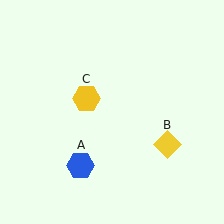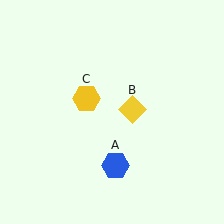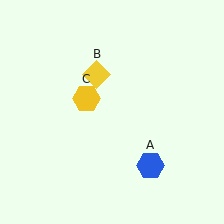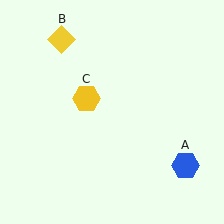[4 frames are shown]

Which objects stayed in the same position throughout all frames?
Yellow hexagon (object C) remained stationary.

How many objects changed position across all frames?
2 objects changed position: blue hexagon (object A), yellow diamond (object B).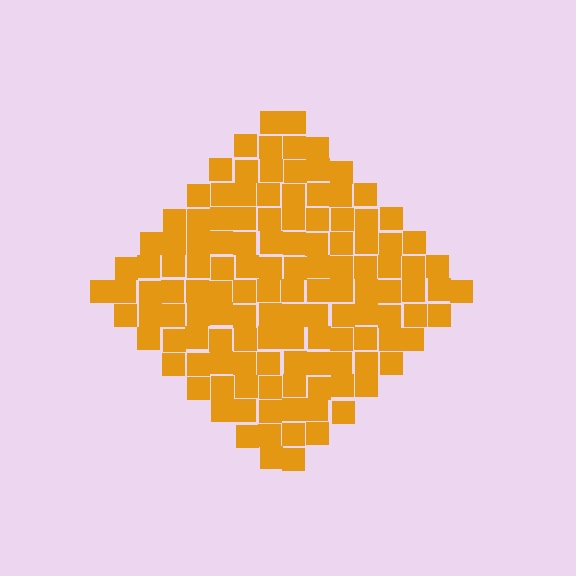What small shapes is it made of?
It is made of small squares.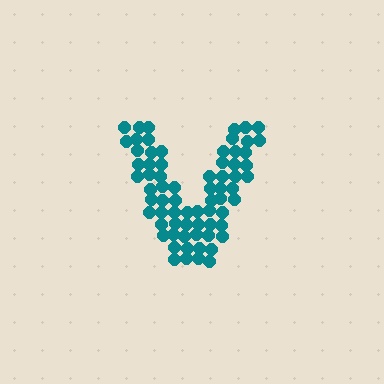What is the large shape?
The large shape is the letter V.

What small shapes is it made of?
It is made of small circles.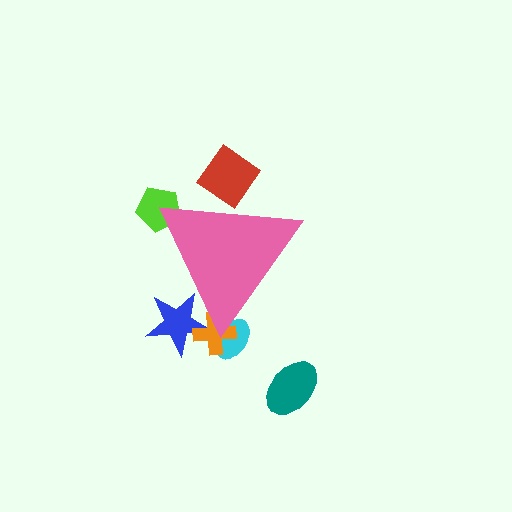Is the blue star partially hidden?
Yes, the blue star is partially hidden behind the pink triangle.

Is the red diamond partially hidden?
Yes, the red diamond is partially hidden behind the pink triangle.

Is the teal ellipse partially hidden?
No, the teal ellipse is fully visible.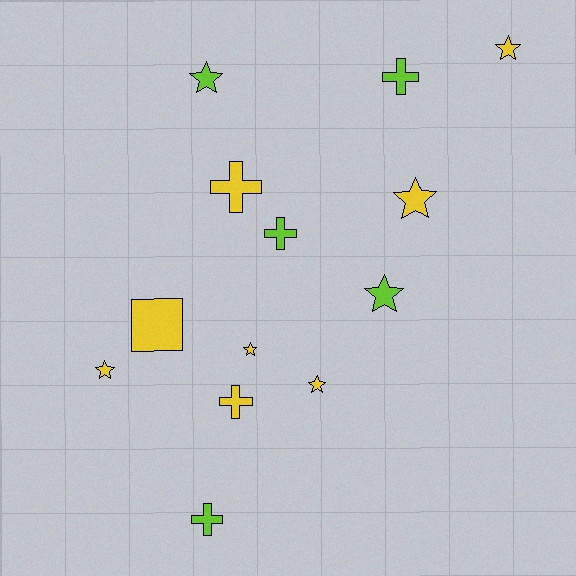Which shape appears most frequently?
Star, with 7 objects.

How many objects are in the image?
There are 13 objects.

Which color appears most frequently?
Yellow, with 8 objects.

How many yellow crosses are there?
There are 2 yellow crosses.